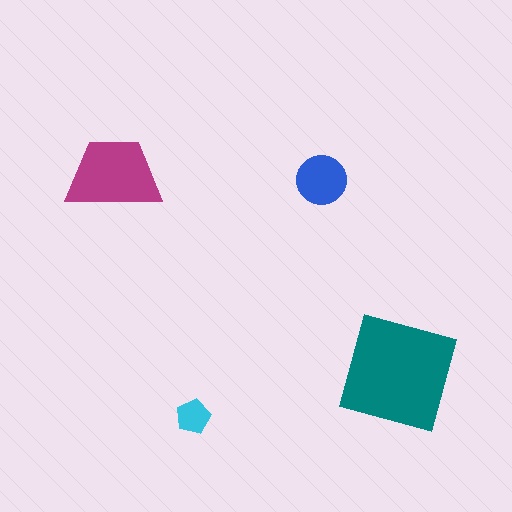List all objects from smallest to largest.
The cyan pentagon, the blue circle, the magenta trapezoid, the teal square.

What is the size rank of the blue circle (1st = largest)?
3rd.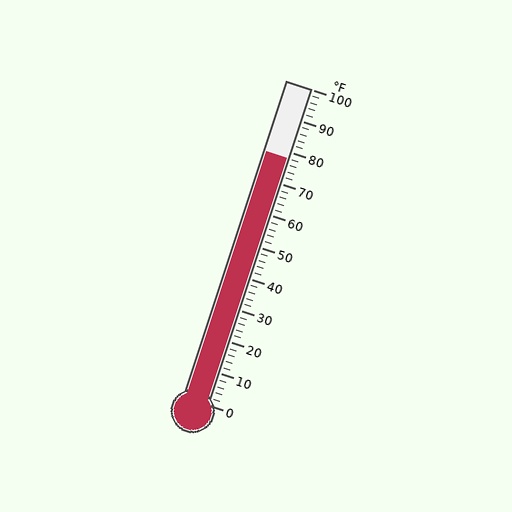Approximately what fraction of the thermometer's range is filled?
The thermometer is filled to approximately 80% of its range.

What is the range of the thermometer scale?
The thermometer scale ranges from 0°F to 100°F.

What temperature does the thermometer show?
The thermometer shows approximately 78°F.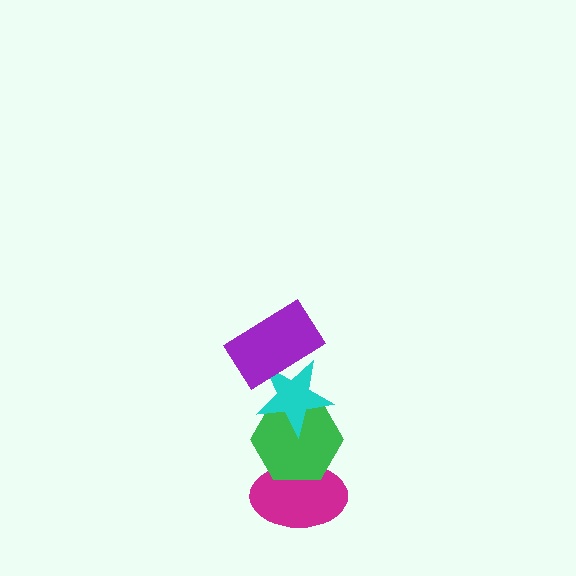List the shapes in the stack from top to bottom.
From top to bottom: the purple rectangle, the cyan star, the green hexagon, the magenta ellipse.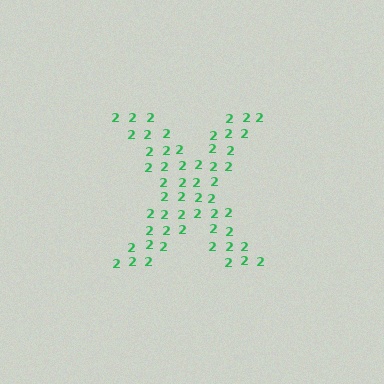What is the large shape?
The large shape is the letter X.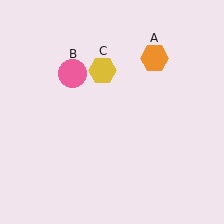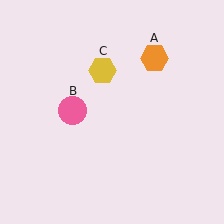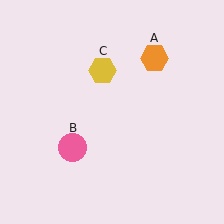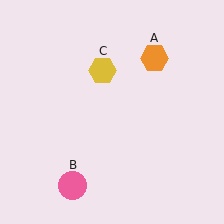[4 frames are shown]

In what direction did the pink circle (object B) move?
The pink circle (object B) moved down.